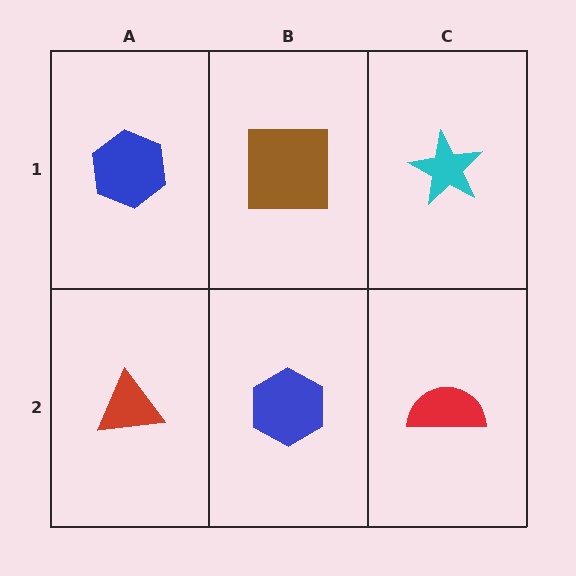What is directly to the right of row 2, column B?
A red semicircle.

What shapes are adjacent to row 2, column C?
A cyan star (row 1, column C), a blue hexagon (row 2, column B).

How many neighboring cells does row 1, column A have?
2.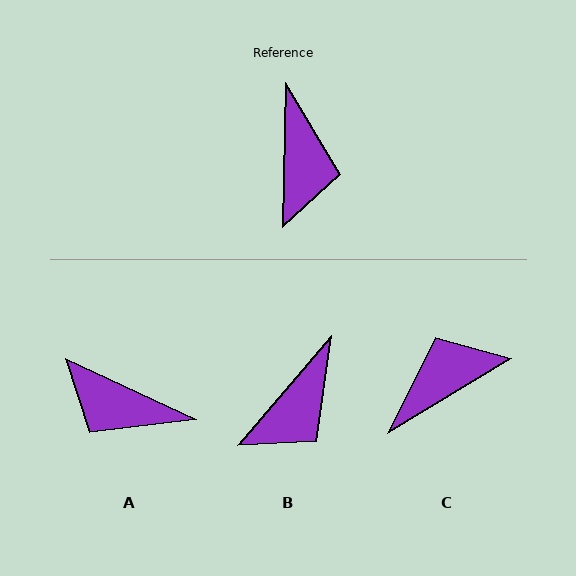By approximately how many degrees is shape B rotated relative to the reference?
Approximately 39 degrees clockwise.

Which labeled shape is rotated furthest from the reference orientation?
C, about 122 degrees away.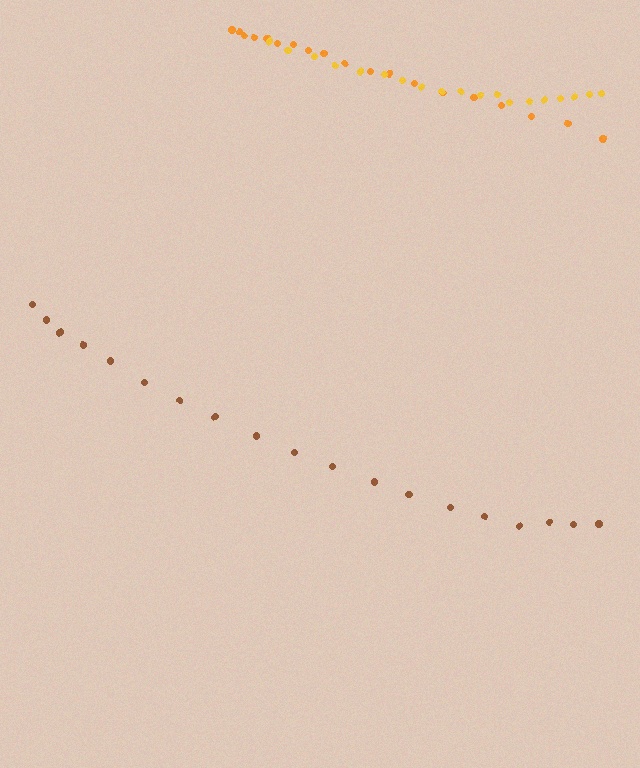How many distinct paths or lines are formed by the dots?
There are 3 distinct paths.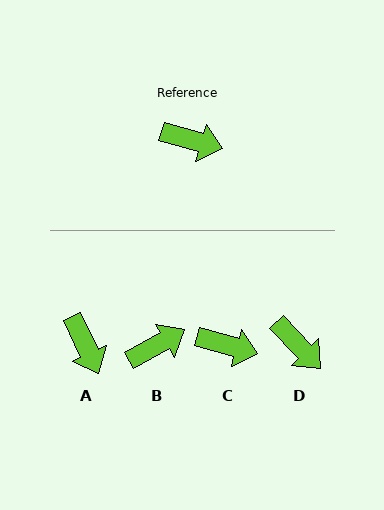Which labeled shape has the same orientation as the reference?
C.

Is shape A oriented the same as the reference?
No, it is off by about 49 degrees.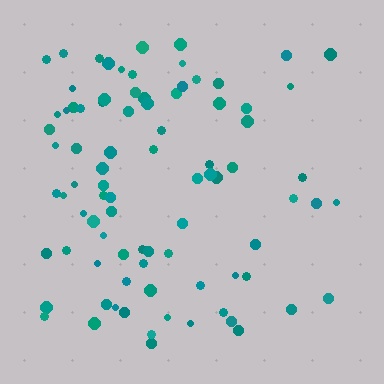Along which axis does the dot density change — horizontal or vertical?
Horizontal.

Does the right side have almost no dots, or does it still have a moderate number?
Still a moderate number, just noticeably fewer than the left.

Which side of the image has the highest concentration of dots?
The left.